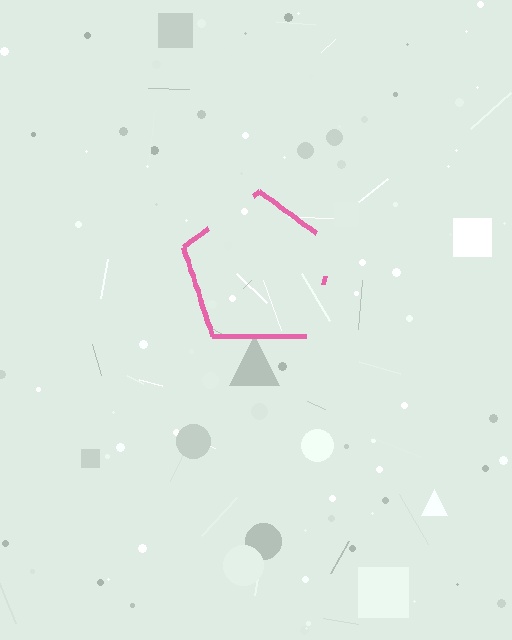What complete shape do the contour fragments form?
The contour fragments form a pentagon.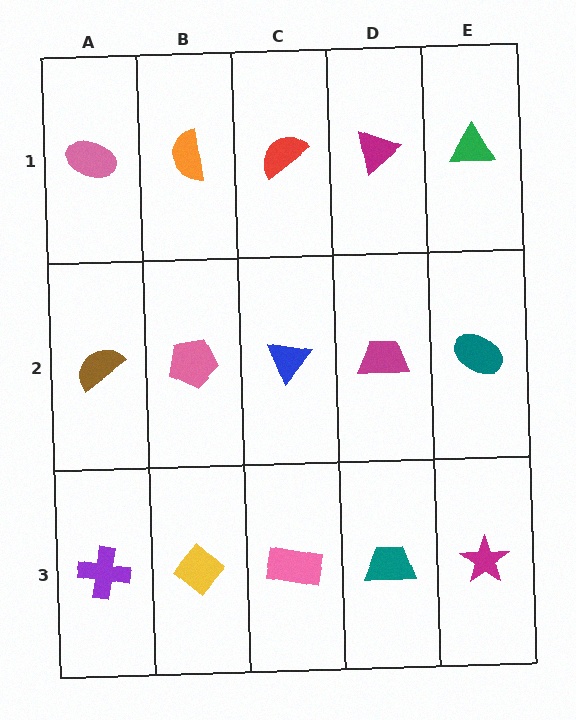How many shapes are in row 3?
5 shapes.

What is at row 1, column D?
A magenta triangle.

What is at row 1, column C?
A red semicircle.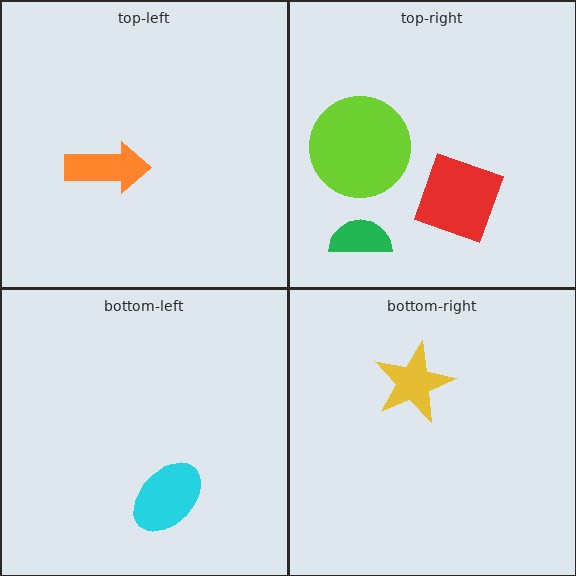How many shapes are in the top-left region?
1.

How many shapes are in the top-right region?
3.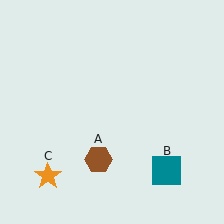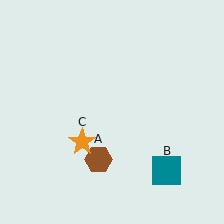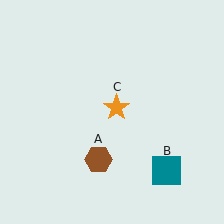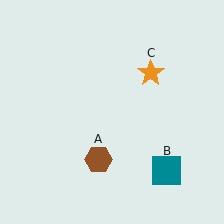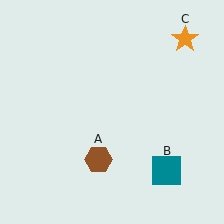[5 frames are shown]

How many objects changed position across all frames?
1 object changed position: orange star (object C).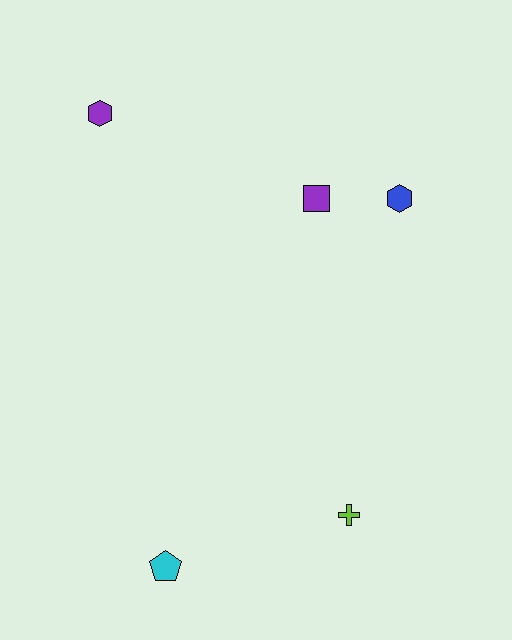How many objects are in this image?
There are 5 objects.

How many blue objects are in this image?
There is 1 blue object.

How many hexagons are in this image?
There are 2 hexagons.